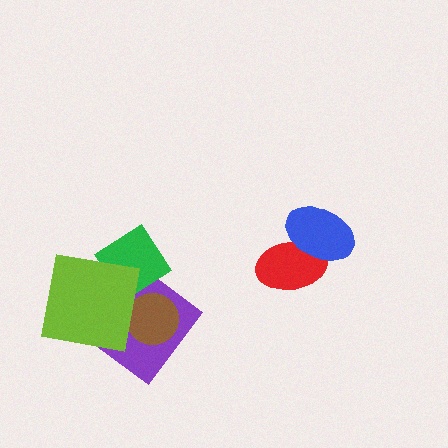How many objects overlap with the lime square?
2 objects overlap with the lime square.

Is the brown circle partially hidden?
No, no other shape covers it.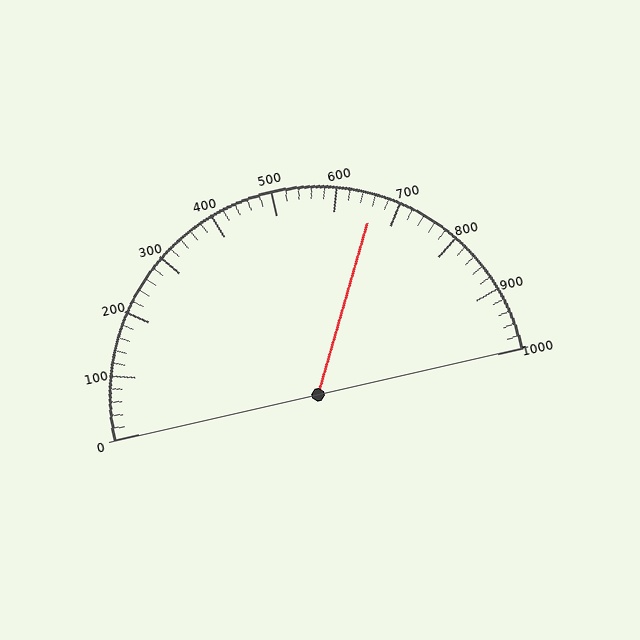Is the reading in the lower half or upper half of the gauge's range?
The reading is in the upper half of the range (0 to 1000).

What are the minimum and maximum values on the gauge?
The gauge ranges from 0 to 1000.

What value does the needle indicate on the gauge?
The needle indicates approximately 660.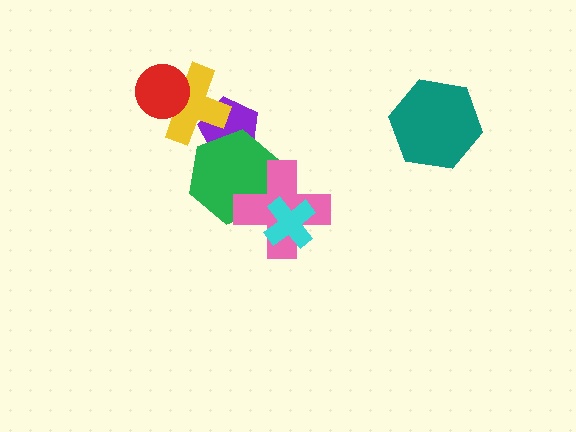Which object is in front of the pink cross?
The cyan cross is in front of the pink cross.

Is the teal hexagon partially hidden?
No, no other shape covers it.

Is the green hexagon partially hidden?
Yes, it is partially covered by another shape.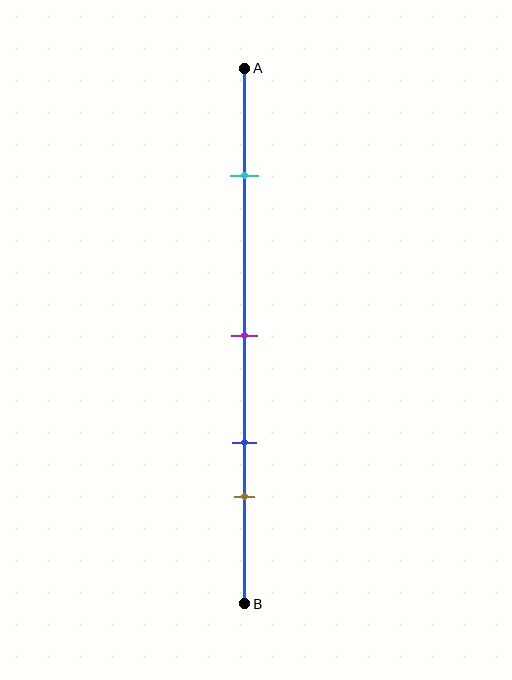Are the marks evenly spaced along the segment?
No, the marks are not evenly spaced.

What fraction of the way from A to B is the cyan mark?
The cyan mark is approximately 20% (0.2) of the way from A to B.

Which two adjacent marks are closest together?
The blue and brown marks are the closest adjacent pair.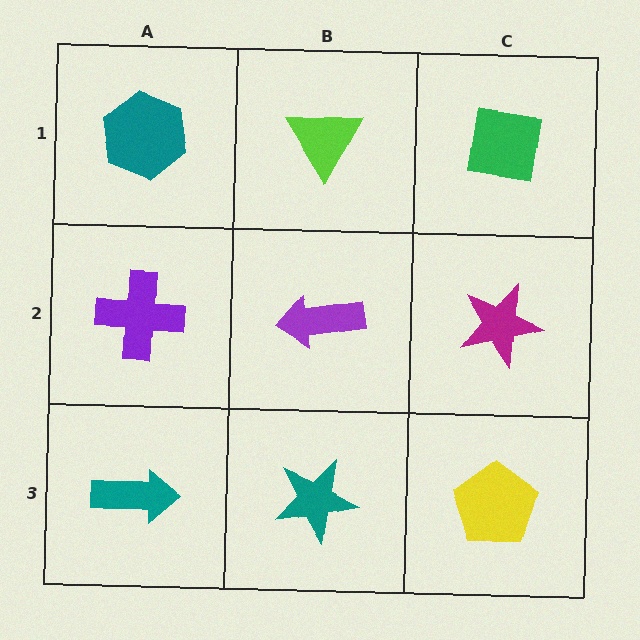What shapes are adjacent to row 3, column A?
A purple cross (row 2, column A), a teal star (row 3, column B).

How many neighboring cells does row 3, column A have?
2.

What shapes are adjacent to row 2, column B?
A lime triangle (row 1, column B), a teal star (row 3, column B), a purple cross (row 2, column A), a magenta star (row 2, column C).